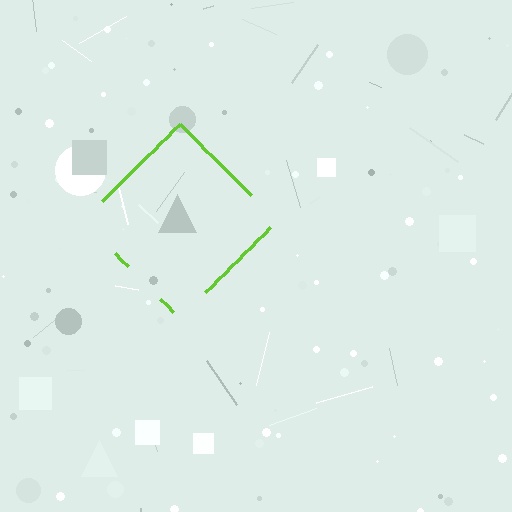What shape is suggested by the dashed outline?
The dashed outline suggests a diamond.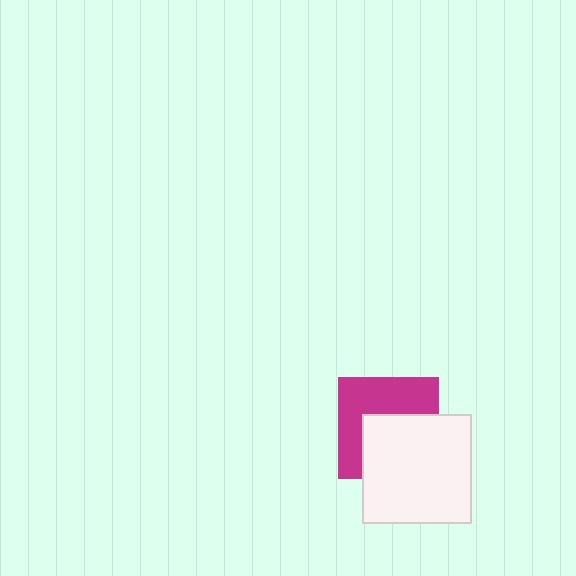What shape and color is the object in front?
The object in front is a white square.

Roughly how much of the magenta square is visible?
About half of it is visible (roughly 51%).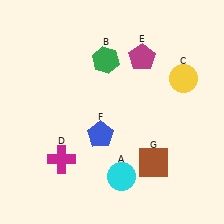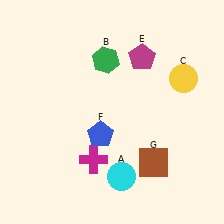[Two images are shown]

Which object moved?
The magenta cross (D) moved right.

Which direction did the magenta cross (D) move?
The magenta cross (D) moved right.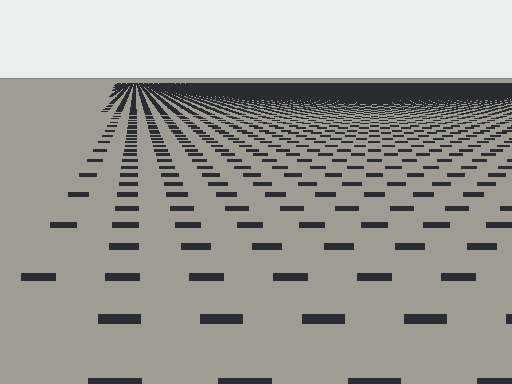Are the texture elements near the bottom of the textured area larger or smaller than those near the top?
Larger. Near the bottom, elements are closer to the viewer and appear at a bigger on-screen size.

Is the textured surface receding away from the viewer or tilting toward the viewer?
The surface is receding away from the viewer. Texture elements get smaller and denser toward the top.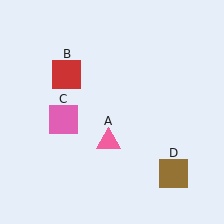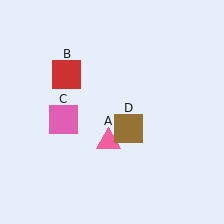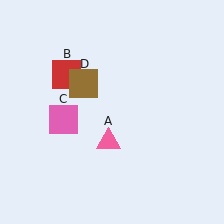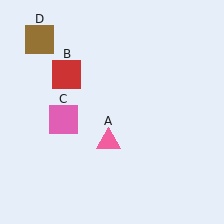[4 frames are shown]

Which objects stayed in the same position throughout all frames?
Pink triangle (object A) and red square (object B) and pink square (object C) remained stationary.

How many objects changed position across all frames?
1 object changed position: brown square (object D).